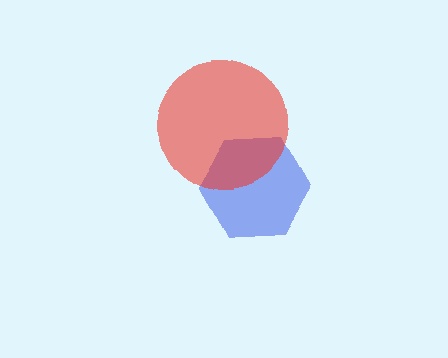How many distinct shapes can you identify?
There are 2 distinct shapes: a blue hexagon, a red circle.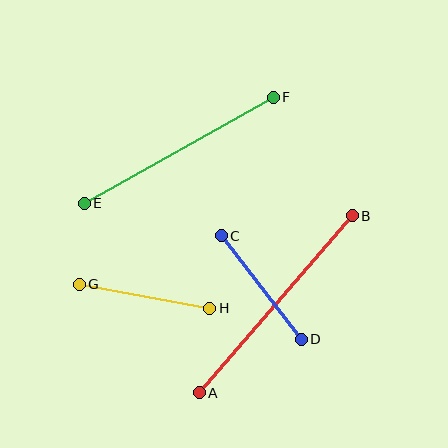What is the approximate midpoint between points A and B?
The midpoint is at approximately (276, 304) pixels.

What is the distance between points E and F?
The distance is approximately 217 pixels.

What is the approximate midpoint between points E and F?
The midpoint is at approximately (179, 150) pixels.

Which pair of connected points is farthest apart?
Points A and B are farthest apart.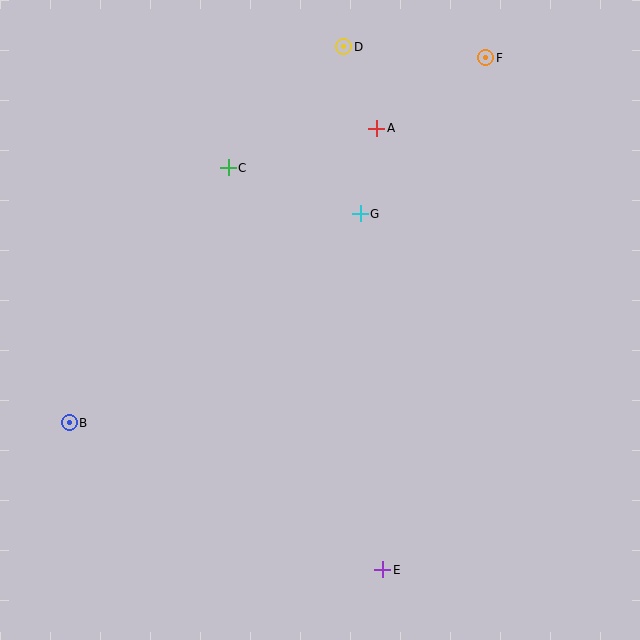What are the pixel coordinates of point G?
Point G is at (360, 214).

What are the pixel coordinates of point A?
Point A is at (377, 128).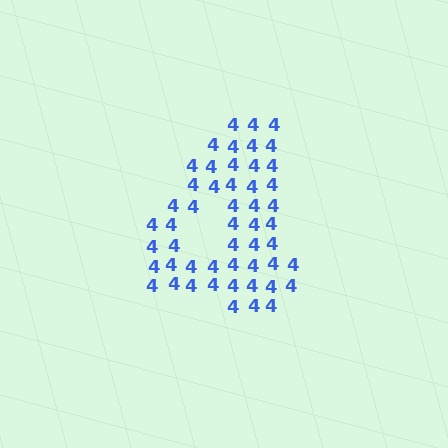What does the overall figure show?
The overall figure shows the digit 4.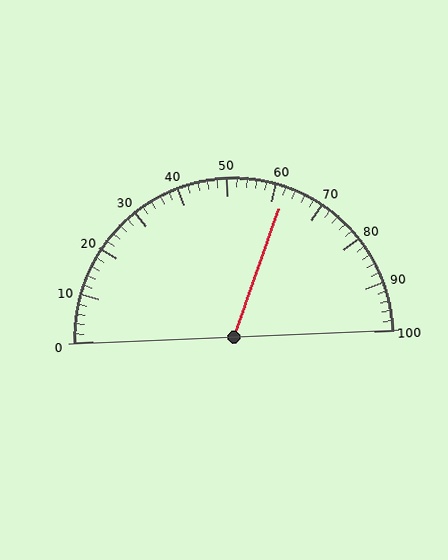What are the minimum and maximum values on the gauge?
The gauge ranges from 0 to 100.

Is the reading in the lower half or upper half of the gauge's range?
The reading is in the upper half of the range (0 to 100).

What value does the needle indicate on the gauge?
The needle indicates approximately 62.